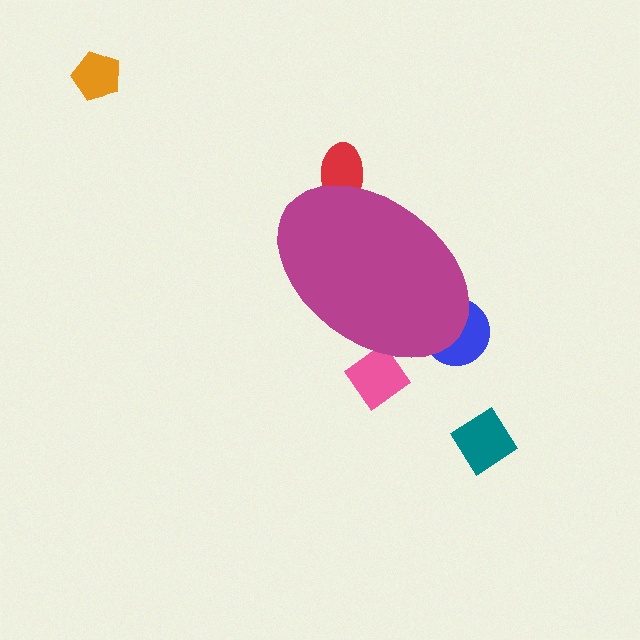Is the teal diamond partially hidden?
No, the teal diamond is fully visible.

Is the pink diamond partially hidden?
Yes, the pink diamond is partially hidden behind the magenta ellipse.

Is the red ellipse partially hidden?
Yes, the red ellipse is partially hidden behind the magenta ellipse.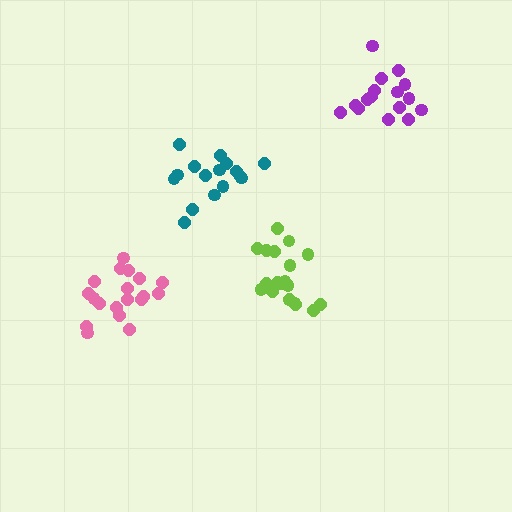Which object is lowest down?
The pink cluster is bottommost.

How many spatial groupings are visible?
There are 4 spatial groupings.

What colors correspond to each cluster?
The clusters are colored: purple, teal, lime, pink.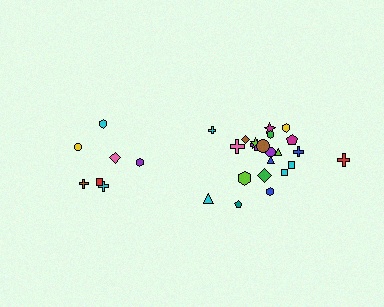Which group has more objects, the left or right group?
The right group.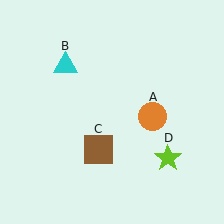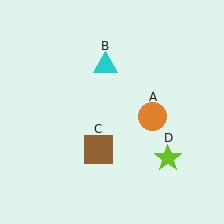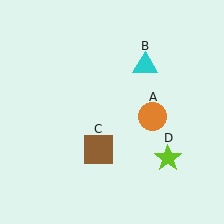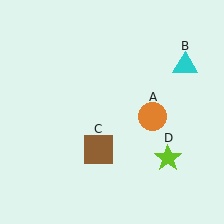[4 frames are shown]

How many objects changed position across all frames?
1 object changed position: cyan triangle (object B).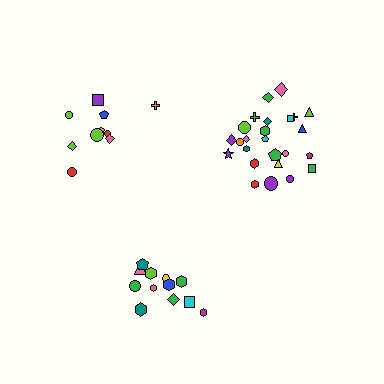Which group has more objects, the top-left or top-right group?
The top-right group.